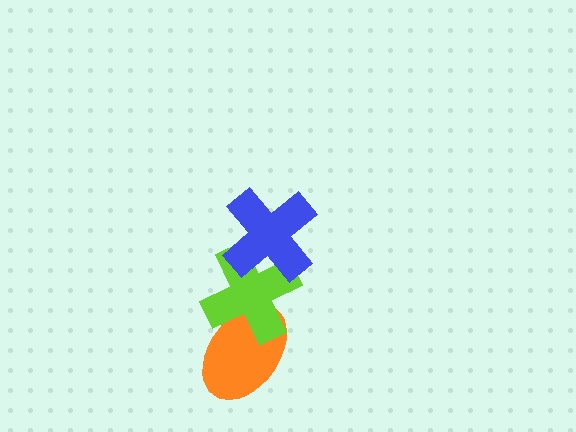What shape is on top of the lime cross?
The blue cross is on top of the lime cross.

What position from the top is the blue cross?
The blue cross is 1st from the top.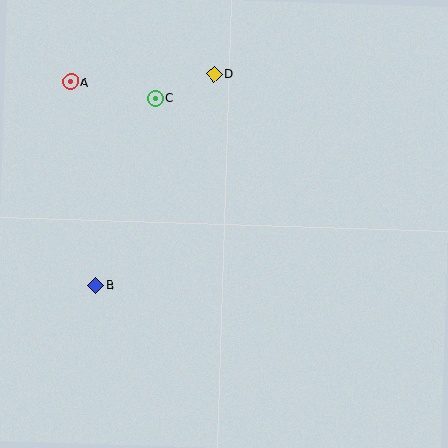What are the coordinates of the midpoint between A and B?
The midpoint between A and B is at (83, 183).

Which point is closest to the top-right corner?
Point D is closest to the top-right corner.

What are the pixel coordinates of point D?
Point D is at (214, 74).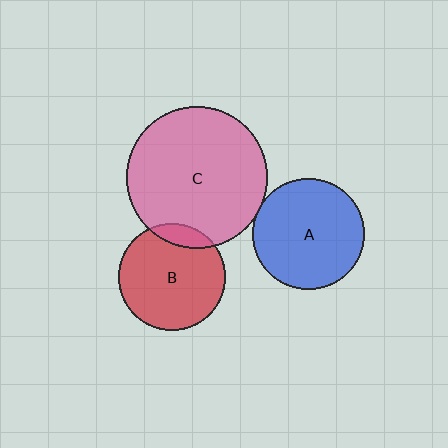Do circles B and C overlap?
Yes.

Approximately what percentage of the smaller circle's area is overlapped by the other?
Approximately 10%.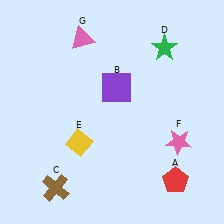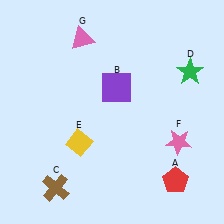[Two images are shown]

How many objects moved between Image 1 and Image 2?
1 object moved between the two images.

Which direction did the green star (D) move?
The green star (D) moved right.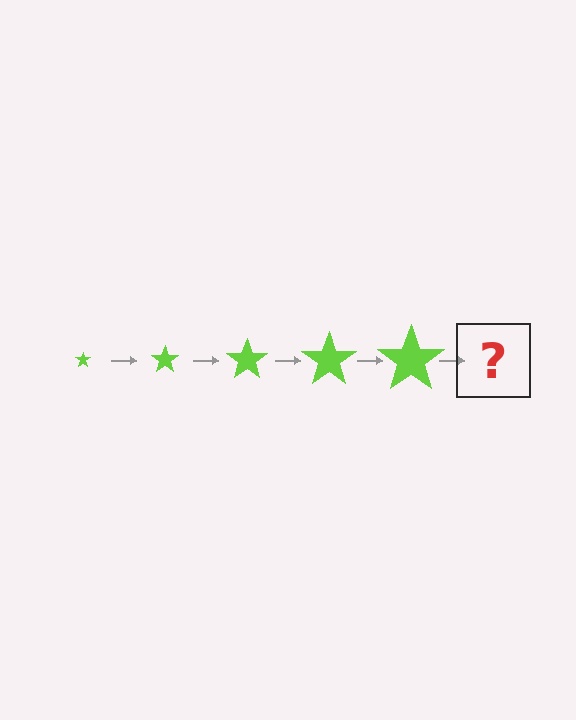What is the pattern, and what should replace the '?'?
The pattern is that the star gets progressively larger each step. The '?' should be a lime star, larger than the previous one.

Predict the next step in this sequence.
The next step is a lime star, larger than the previous one.